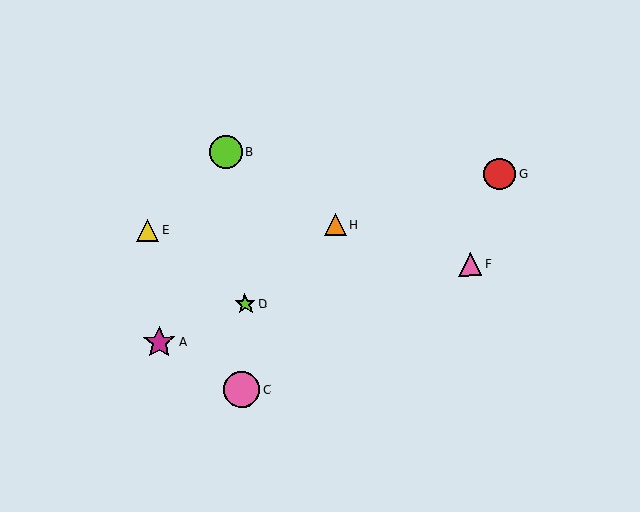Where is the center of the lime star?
The center of the lime star is at (245, 304).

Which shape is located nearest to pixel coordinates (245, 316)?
The lime star (labeled D) at (245, 304) is nearest to that location.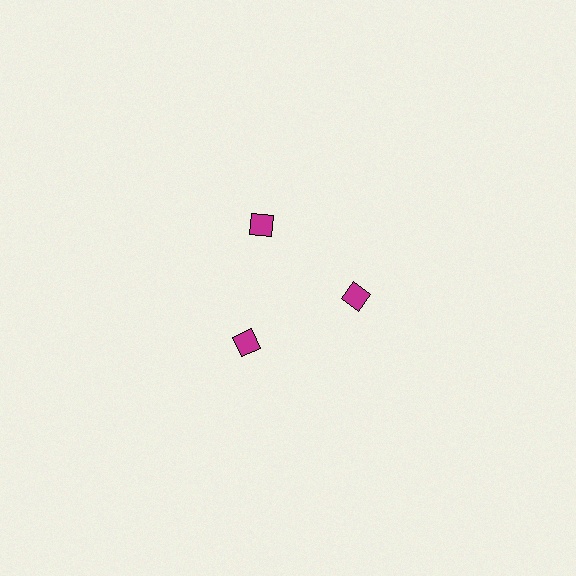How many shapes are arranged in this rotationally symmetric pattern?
There are 3 shapes, arranged in 3 groups of 1.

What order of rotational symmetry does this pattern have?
This pattern has 3-fold rotational symmetry.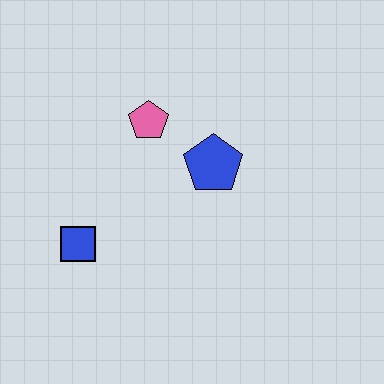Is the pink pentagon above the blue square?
Yes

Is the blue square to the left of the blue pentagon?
Yes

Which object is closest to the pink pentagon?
The blue pentagon is closest to the pink pentagon.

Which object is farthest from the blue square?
The blue pentagon is farthest from the blue square.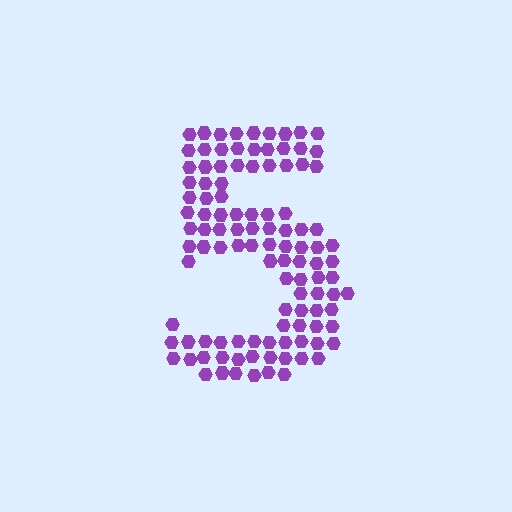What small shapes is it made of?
It is made of small hexagons.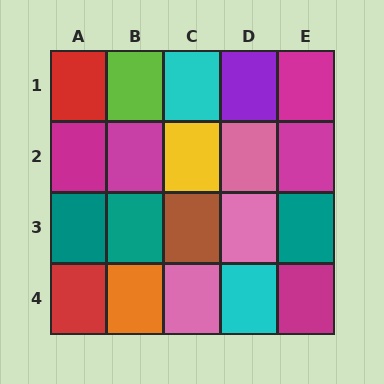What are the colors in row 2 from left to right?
Magenta, magenta, yellow, pink, magenta.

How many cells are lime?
1 cell is lime.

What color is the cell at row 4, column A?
Red.